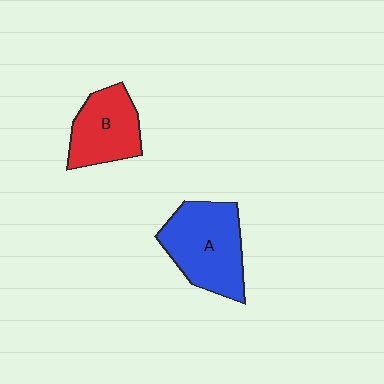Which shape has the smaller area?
Shape B (red).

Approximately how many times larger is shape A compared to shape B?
Approximately 1.4 times.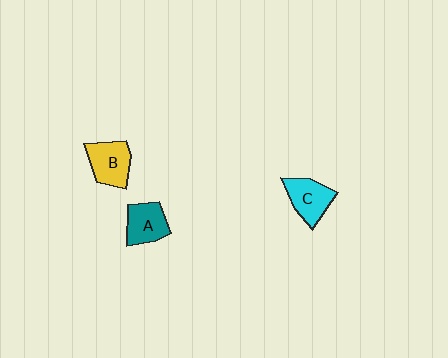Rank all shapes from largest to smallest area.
From largest to smallest: B (yellow), C (cyan), A (teal).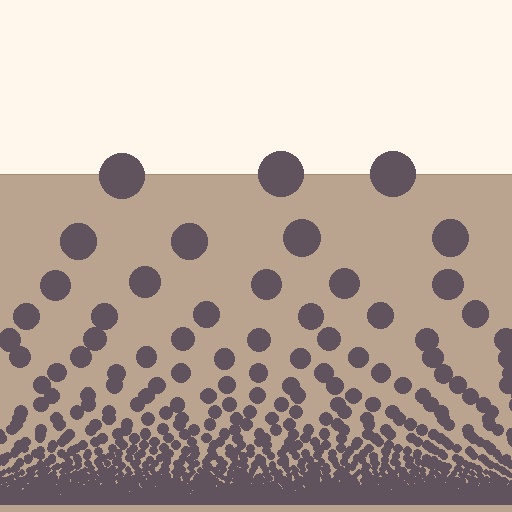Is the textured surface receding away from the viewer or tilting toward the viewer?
The surface appears to tilt toward the viewer. Texture elements get larger and sparser toward the top.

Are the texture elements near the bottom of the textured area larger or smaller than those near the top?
Smaller. The gradient is inverted — elements near the bottom are smaller and denser.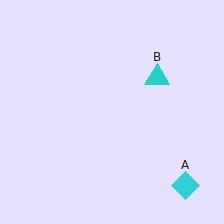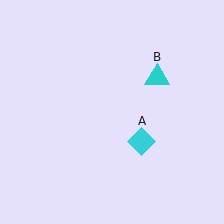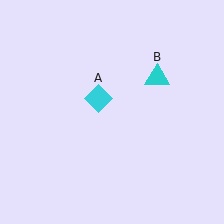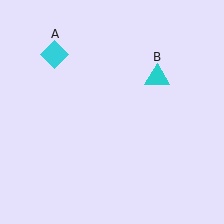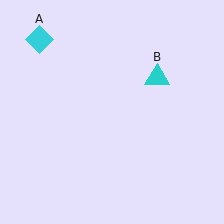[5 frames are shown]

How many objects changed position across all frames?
1 object changed position: cyan diamond (object A).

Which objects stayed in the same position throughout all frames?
Cyan triangle (object B) remained stationary.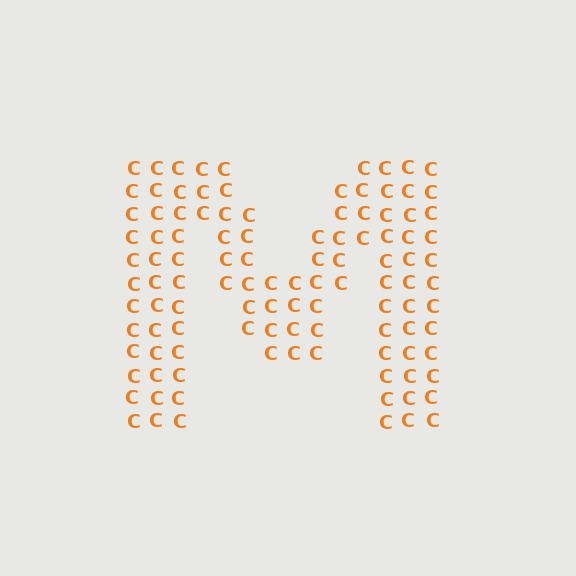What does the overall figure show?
The overall figure shows the letter M.